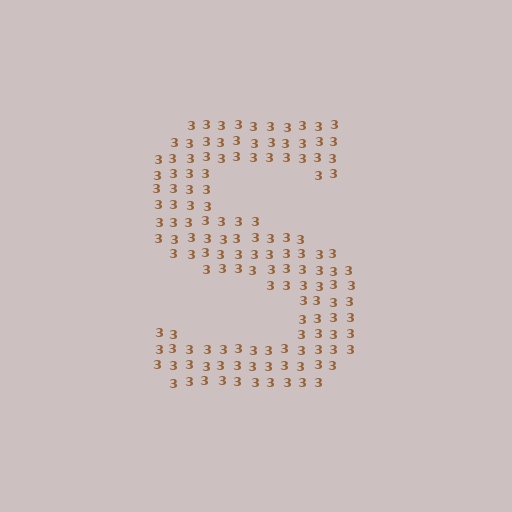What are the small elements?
The small elements are digit 3's.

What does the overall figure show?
The overall figure shows the letter S.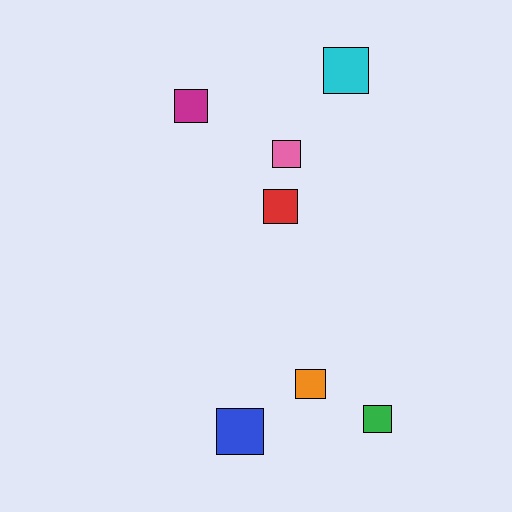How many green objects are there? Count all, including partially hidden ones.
There is 1 green object.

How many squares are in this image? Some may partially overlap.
There are 7 squares.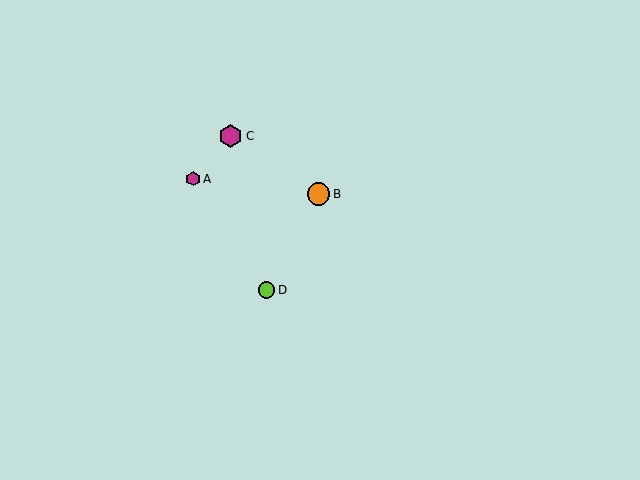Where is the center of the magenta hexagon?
The center of the magenta hexagon is at (231, 136).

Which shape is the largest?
The magenta hexagon (labeled C) is the largest.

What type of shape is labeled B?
Shape B is an orange circle.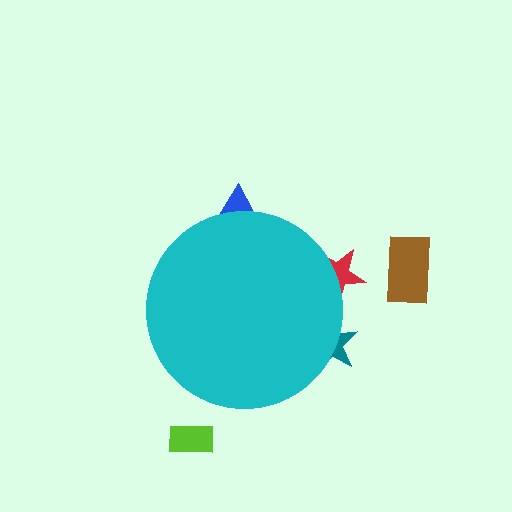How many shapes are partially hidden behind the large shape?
3 shapes are partially hidden.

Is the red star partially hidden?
Yes, the red star is partially hidden behind the cyan circle.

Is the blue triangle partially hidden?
Yes, the blue triangle is partially hidden behind the cyan circle.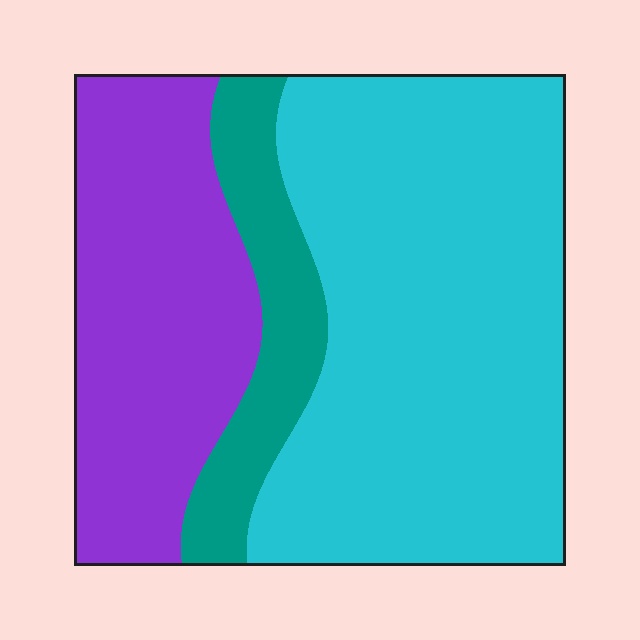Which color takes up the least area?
Teal, at roughly 15%.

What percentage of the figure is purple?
Purple covers around 30% of the figure.